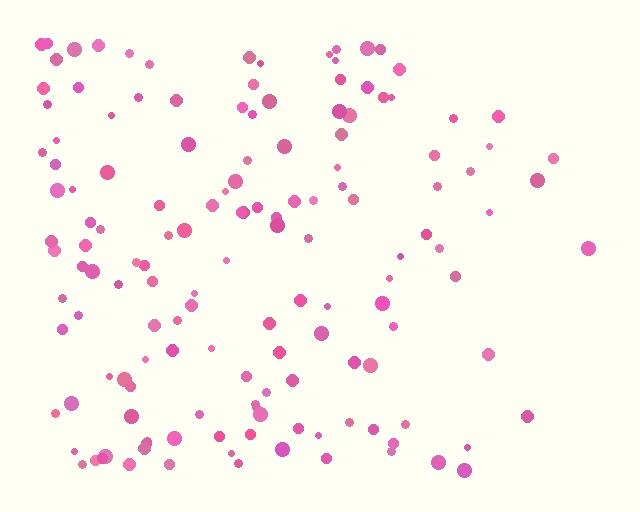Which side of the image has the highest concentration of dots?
The left.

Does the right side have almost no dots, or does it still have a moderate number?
Still a moderate number, just noticeably fewer than the left.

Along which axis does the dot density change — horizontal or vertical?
Horizontal.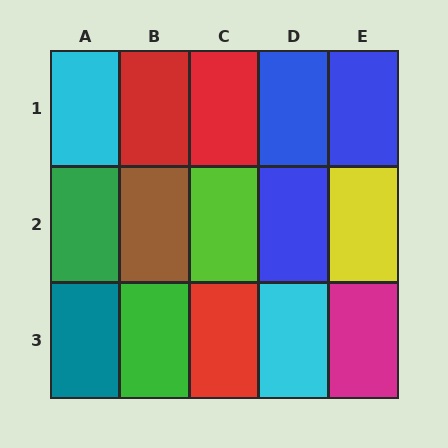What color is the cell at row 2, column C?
Lime.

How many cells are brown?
1 cell is brown.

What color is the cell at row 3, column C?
Red.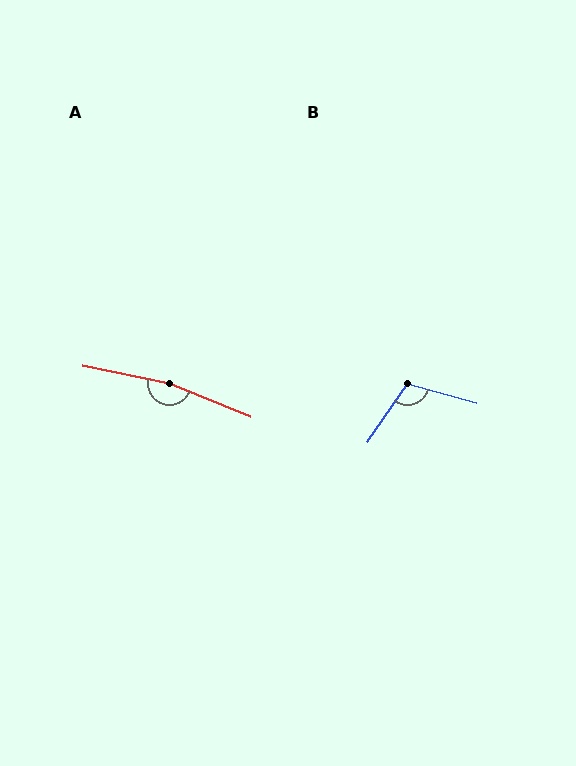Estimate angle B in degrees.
Approximately 109 degrees.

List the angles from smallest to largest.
B (109°), A (169°).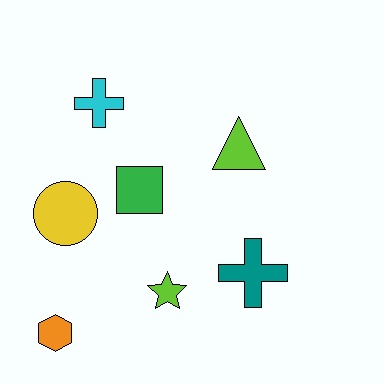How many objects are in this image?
There are 7 objects.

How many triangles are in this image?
There is 1 triangle.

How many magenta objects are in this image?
There are no magenta objects.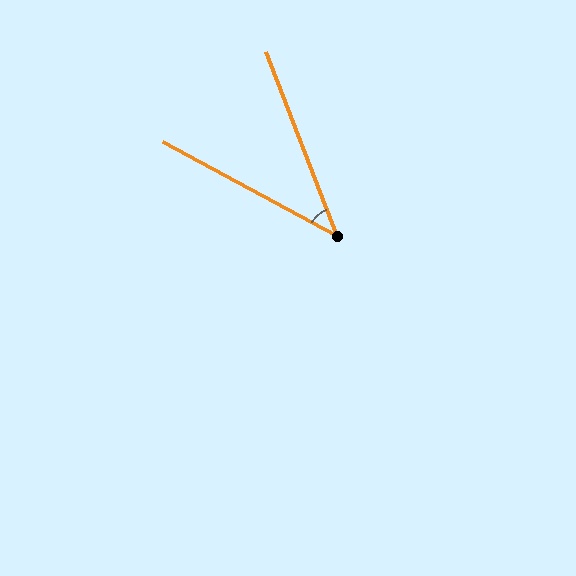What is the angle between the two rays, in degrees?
Approximately 40 degrees.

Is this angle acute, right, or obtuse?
It is acute.